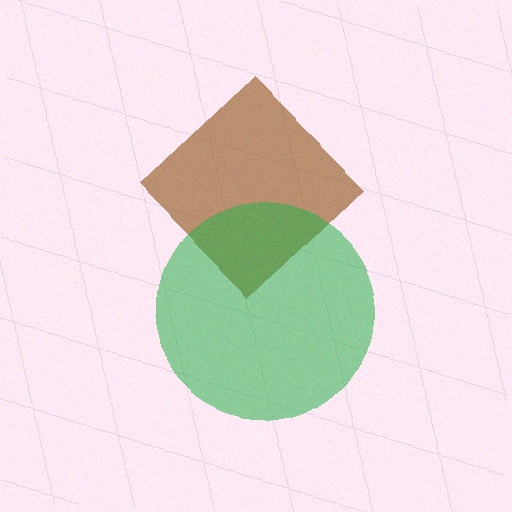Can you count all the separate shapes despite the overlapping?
Yes, there are 2 separate shapes.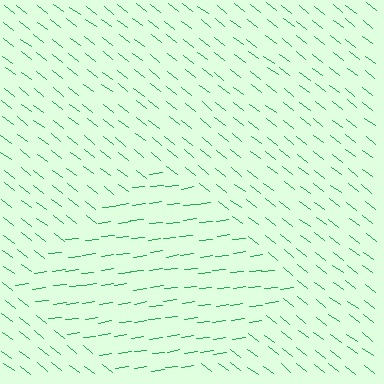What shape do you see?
I see a diamond.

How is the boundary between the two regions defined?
The boundary is defined purely by a change in line orientation (approximately 45 degrees difference). All lines are the same color and thickness.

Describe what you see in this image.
The image is filled with small green line segments. A diamond region in the image has lines oriented differently from the surrounding lines, creating a visible texture boundary.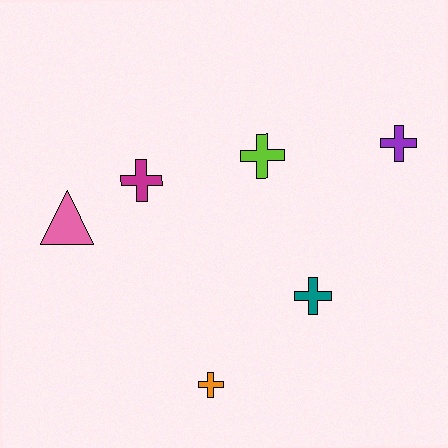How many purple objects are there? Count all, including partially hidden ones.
There is 1 purple object.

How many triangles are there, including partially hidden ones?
There is 1 triangle.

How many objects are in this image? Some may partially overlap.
There are 6 objects.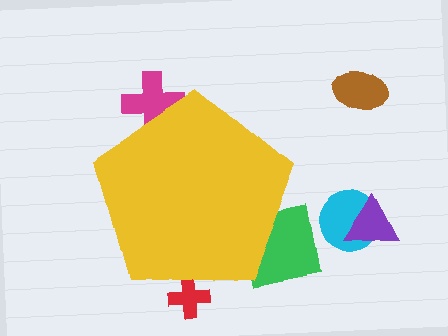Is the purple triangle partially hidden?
No, the purple triangle is fully visible.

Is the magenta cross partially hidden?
Yes, the magenta cross is partially hidden behind the yellow pentagon.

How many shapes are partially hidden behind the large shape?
3 shapes are partially hidden.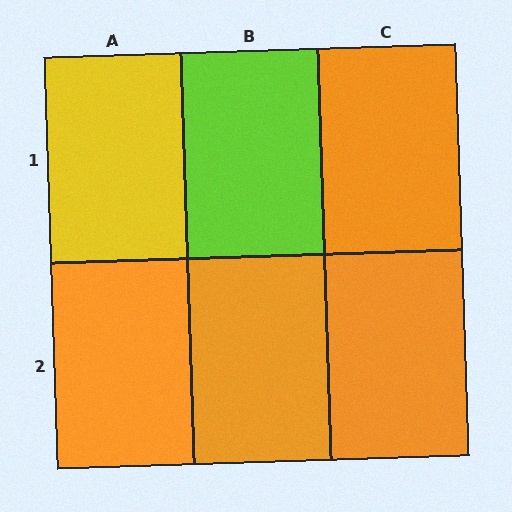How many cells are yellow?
1 cell is yellow.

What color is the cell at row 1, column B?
Lime.